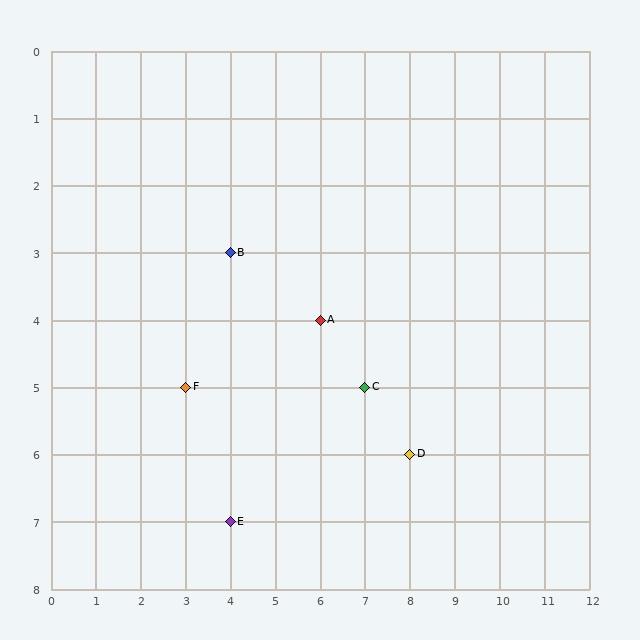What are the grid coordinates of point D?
Point D is at grid coordinates (8, 6).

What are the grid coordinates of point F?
Point F is at grid coordinates (3, 5).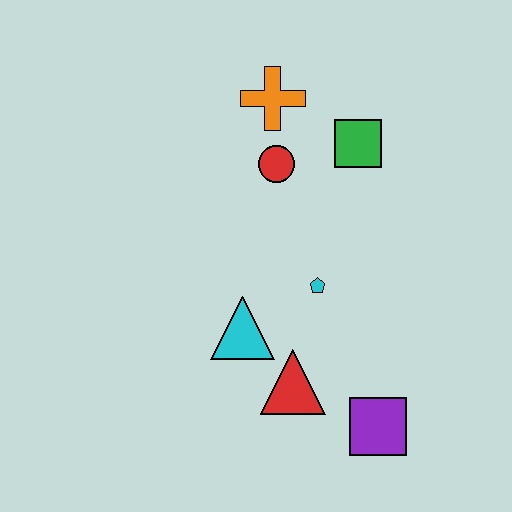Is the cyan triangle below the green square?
Yes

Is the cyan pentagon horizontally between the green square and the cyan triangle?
Yes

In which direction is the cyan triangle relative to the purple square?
The cyan triangle is to the left of the purple square.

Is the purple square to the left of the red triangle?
No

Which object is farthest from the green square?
The purple square is farthest from the green square.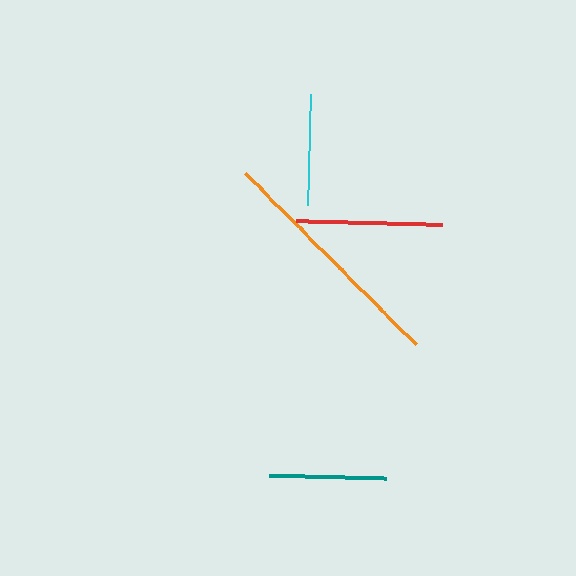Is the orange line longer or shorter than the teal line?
The orange line is longer than the teal line.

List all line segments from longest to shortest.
From longest to shortest: orange, red, teal, cyan.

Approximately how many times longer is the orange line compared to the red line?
The orange line is approximately 1.7 times the length of the red line.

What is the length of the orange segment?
The orange segment is approximately 242 pixels long.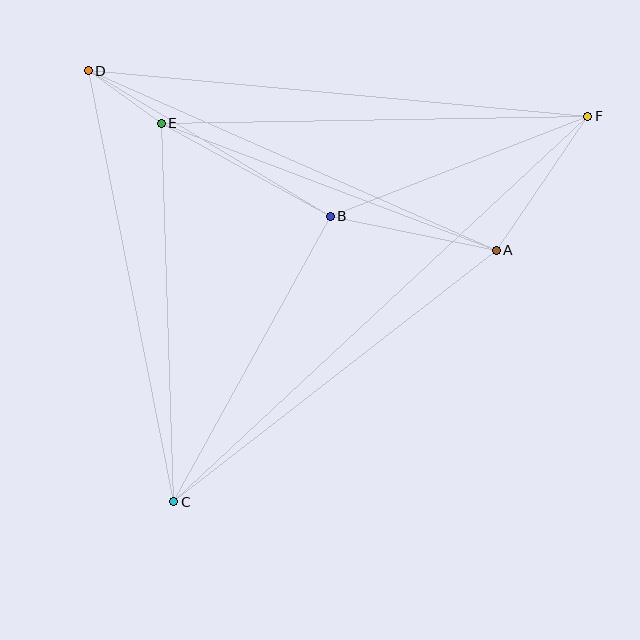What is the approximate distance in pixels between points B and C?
The distance between B and C is approximately 326 pixels.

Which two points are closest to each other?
Points D and E are closest to each other.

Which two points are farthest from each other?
Points C and F are farthest from each other.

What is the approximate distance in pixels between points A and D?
The distance between A and D is approximately 445 pixels.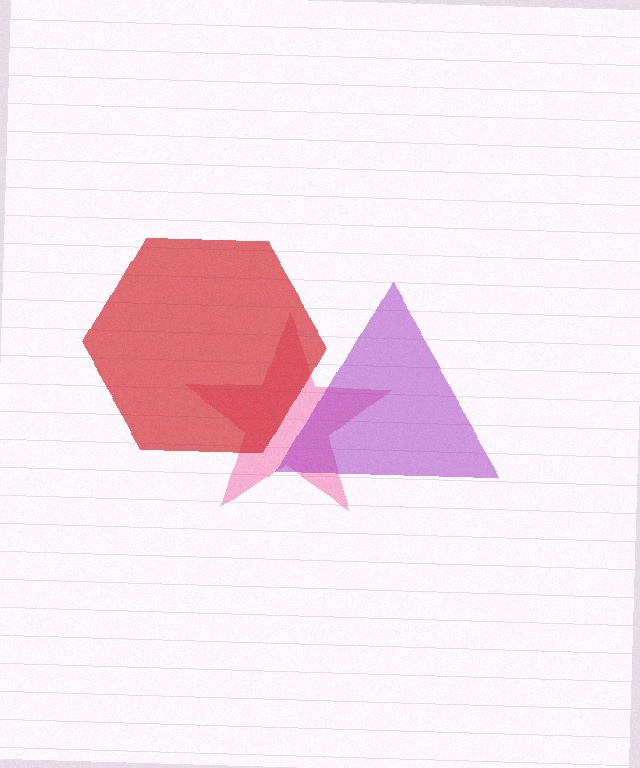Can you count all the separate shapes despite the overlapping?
Yes, there are 3 separate shapes.